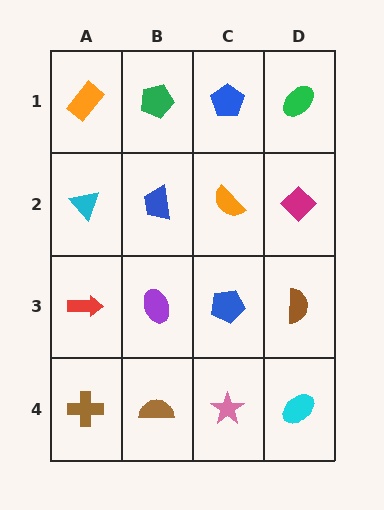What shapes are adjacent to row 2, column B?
A green pentagon (row 1, column B), a purple ellipse (row 3, column B), a cyan triangle (row 2, column A), an orange semicircle (row 2, column C).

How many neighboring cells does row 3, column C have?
4.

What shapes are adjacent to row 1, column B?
A blue trapezoid (row 2, column B), an orange rectangle (row 1, column A), a blue pentagon (row 1, column C).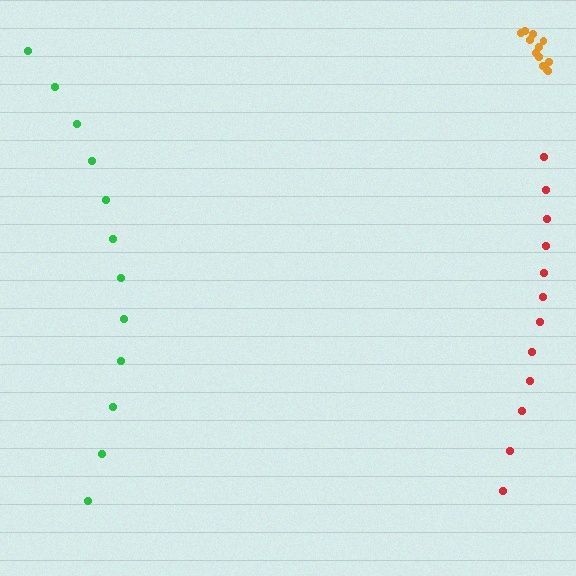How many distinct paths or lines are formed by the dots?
There are 3 distinct paths.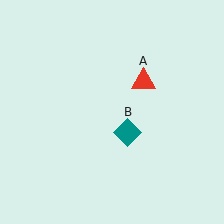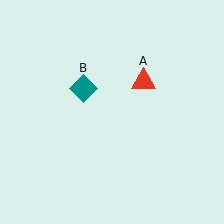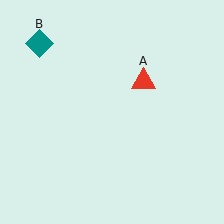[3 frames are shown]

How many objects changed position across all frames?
1 object changed position: teal diamond (object B).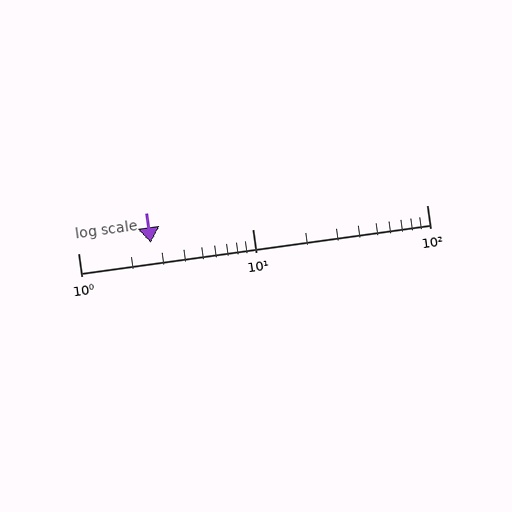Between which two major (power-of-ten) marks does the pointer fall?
The pointer is between 1 and 10.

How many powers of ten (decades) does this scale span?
The scale spans 2 decades, from 1 to 100.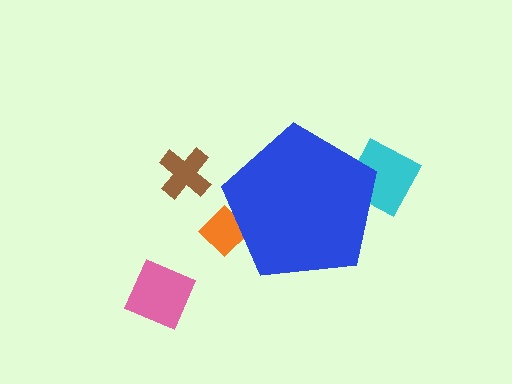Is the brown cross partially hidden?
No, the brown cross is fully visible.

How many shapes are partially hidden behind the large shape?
2 shapes are partially hidden.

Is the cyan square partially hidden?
Yes, the cyan square is partially hidden behind the blue pentagon.